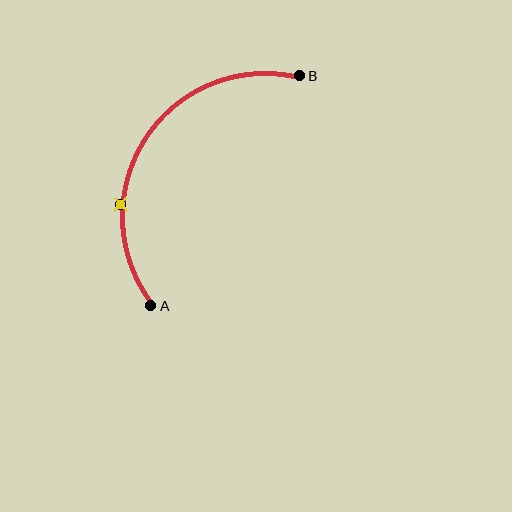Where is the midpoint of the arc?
The arc midpoint is the point on the curve farthest from the straight line joining A and B. It sits to the left of that line.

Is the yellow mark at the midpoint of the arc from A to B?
No. The yellow mark lies on the arc but is closer to endpoint A. The arc midpoint would be at the point on the curve equidistant along the arc from both A and B.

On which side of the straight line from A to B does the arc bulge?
The arc bulges to the left of the straight line connecting A and B.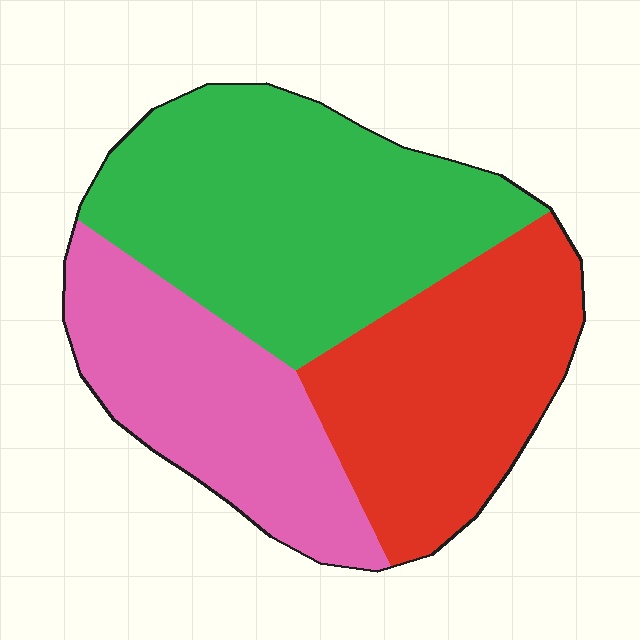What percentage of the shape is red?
Red takes up between a sixth and a third of the shape.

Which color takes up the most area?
Green, at roughly 40%.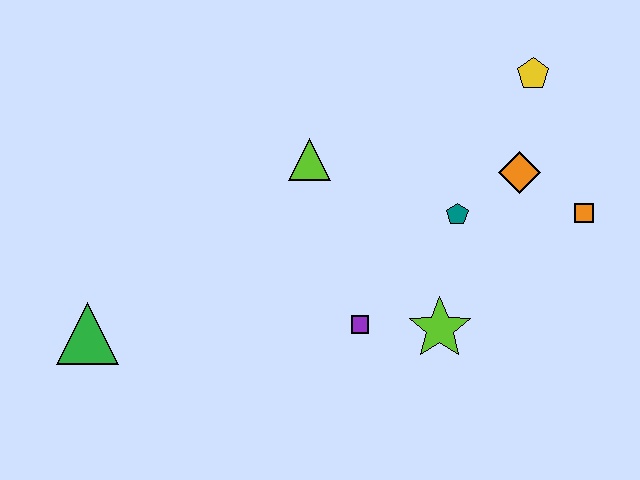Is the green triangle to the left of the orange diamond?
Yes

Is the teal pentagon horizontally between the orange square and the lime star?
Yes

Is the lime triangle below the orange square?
No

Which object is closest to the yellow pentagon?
The orange diamond is closest to the yellow pentagon.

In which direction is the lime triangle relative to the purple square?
The lime triangle is above the purple square.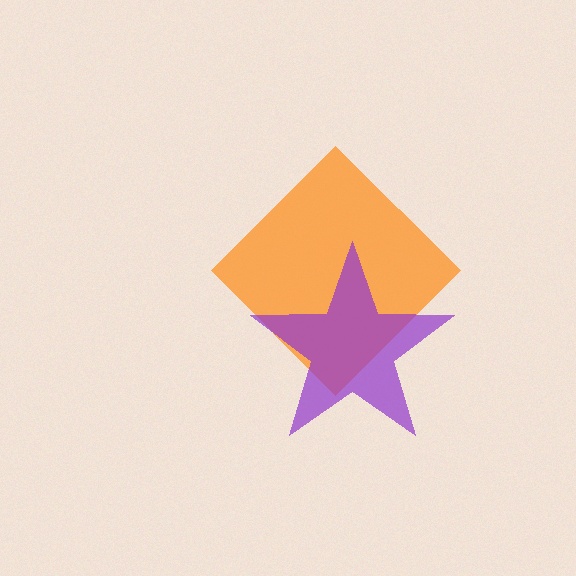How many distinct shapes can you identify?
There are 2 distinct shapes: an orange diamond, a purple star.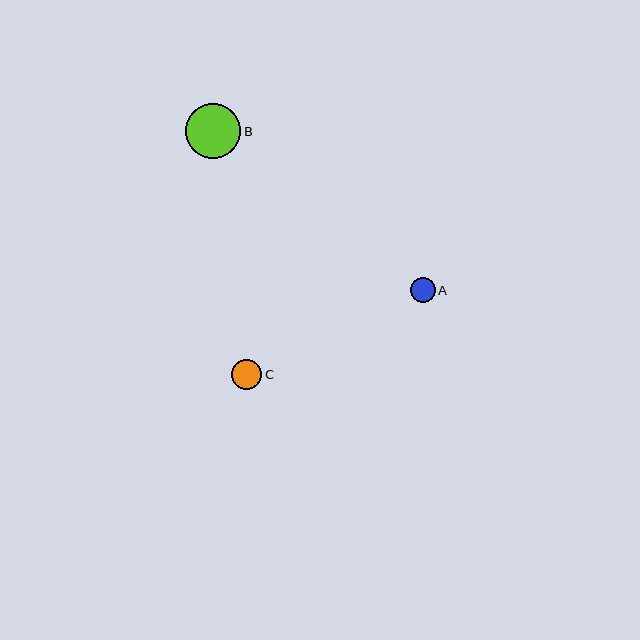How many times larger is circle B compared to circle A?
Circle B is approximately 2.2 times the size of circle A.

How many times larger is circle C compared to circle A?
Circle C is approximately 1.2 times the size of circle A.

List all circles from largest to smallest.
From largest to smallest: B, C, A.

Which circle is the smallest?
Circle A is the smallest with a size of approximately 25 pixels.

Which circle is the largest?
Circle B is the largest with a size of approximately 55 pixels.